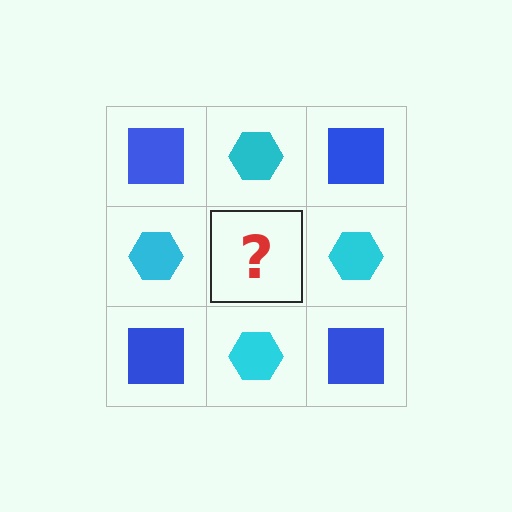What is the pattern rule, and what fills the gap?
The rule is that it alternates blue square and cyan hexagon in a checkerboard pattern. The gap should be filled with a blue square.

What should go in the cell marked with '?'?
The missing cell should contain a blue square.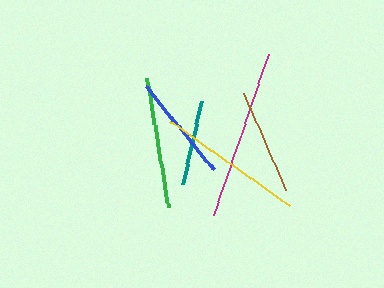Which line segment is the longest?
The magenta line is the longest at approximately 171 pixels.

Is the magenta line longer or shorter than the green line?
The magenta line is longer than the green line.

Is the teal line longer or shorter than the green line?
The green line is longer than the teal line.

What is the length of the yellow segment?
The yellow segment is approximately 146 pixels long.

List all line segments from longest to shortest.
From longest to shortest: magenta, yellow, green, blue, brown, teal.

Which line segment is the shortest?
The teal line is the shortest at approximately 86 pixels.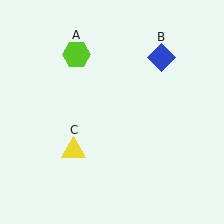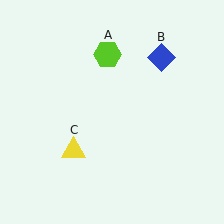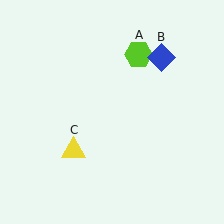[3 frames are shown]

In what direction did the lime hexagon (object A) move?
The lime hexagon (object A) moved right.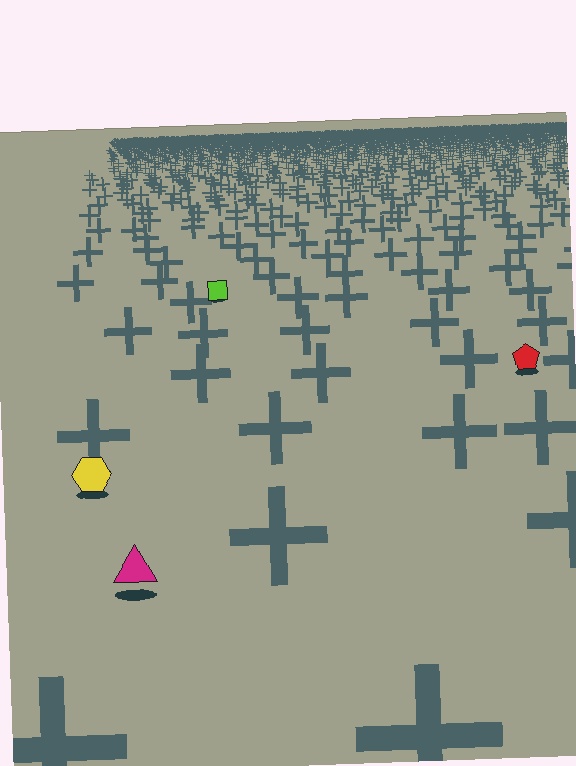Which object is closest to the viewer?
The magenta triangle is closest. The texture marks near it are larger and more spread out.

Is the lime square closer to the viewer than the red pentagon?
No. The red pentagon is closer — you can tell from the texture gradient: the ground texture is coarser near it.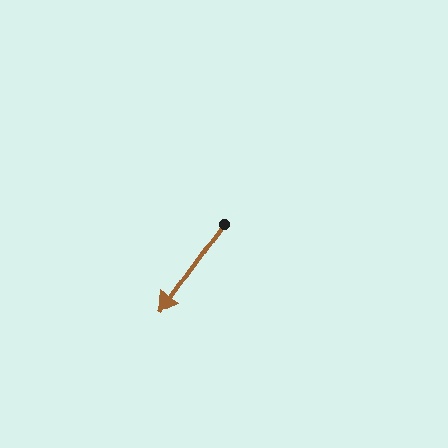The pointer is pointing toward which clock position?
Roughly 7 o'clock.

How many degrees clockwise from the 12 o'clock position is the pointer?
Approximately 215 degrees.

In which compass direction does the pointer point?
Southwest.